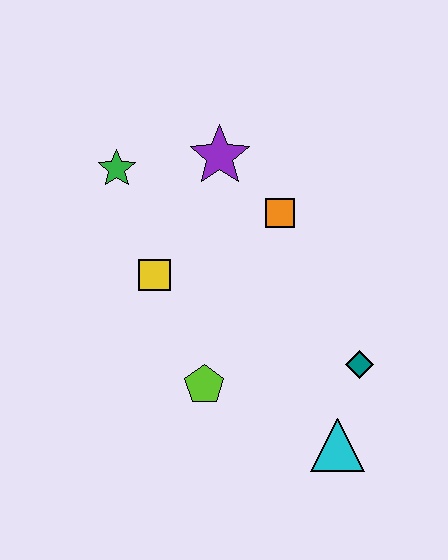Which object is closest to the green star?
The purple star is closest to the green star.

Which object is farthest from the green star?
The cyan triangle is farthest from the green star.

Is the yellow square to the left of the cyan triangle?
Yes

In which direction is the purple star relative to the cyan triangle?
The purple star is above the cyan triangle.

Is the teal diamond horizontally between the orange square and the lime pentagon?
No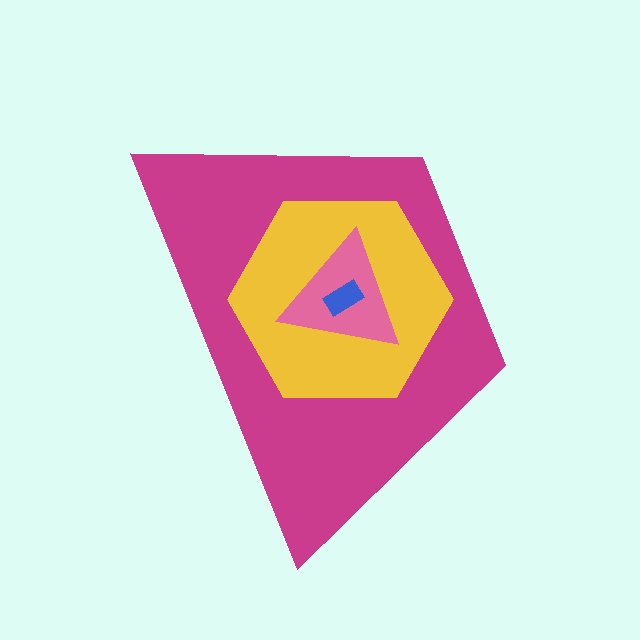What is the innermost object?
The blue rectangle.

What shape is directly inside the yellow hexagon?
The pink triangle.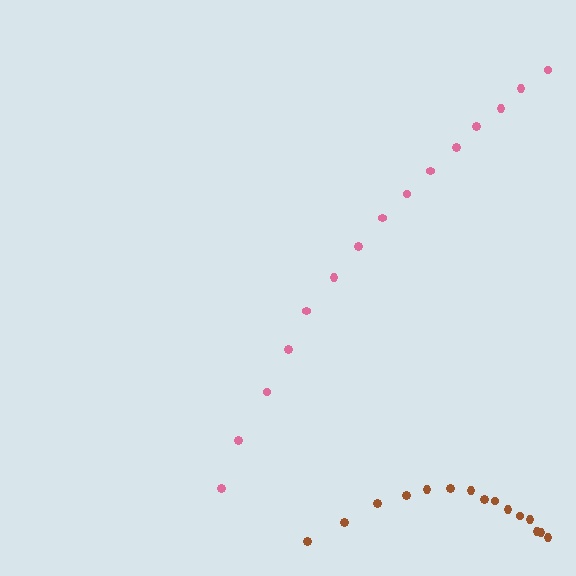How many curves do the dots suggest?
There are 2 distinct paths.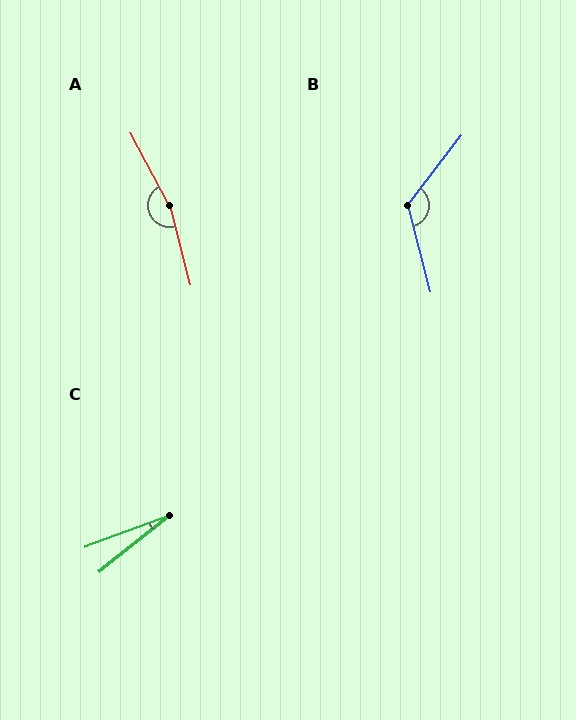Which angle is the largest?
A, at approximately 167 degrees.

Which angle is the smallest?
C, at approximately 19 degrees.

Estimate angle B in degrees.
Approximately 128 degrees.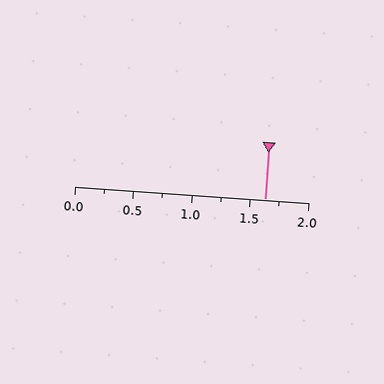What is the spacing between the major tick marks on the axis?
The major ticks are spaced 0.5 apart.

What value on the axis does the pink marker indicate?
The marker indicates approximately 1.62.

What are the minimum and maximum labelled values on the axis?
The axis runs from 0.0 to 2.0.